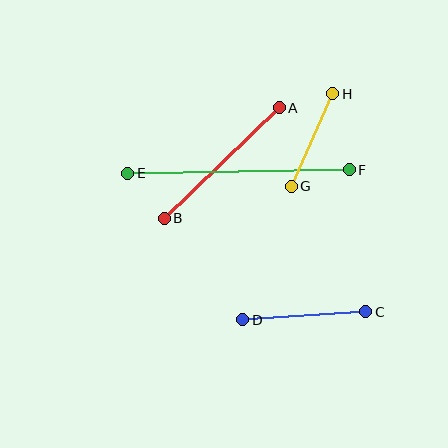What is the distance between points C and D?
The distance is approximately 123 pixels.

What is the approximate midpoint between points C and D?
The midpoint is at approximately (304, 316) pixels.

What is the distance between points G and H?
The distance is approximately 102 pixels.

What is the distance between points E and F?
The distance is approximately 222 pixels.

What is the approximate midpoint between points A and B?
The midpoint is at approximately (222, 163) pixels.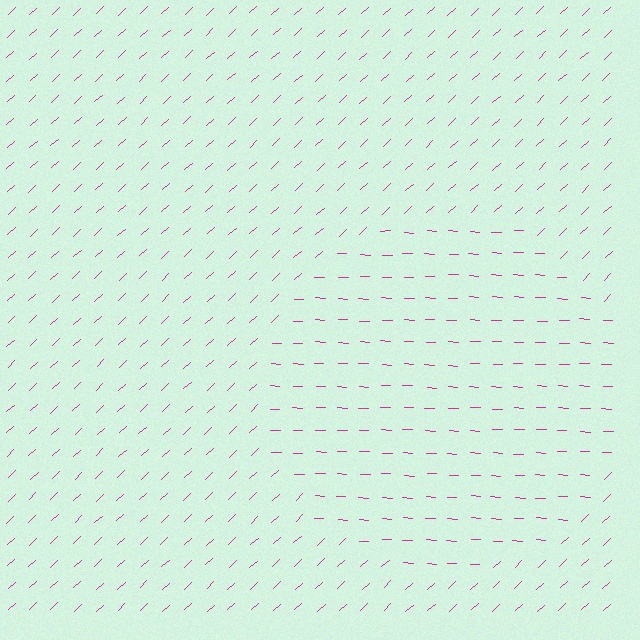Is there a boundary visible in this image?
Yes, there is a texture boundary formed by a change in line orientation.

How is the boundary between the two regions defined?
The boundary is defined purely by a change in line orientation (approximately 45 degrees difference). All lines are the same color and thickness.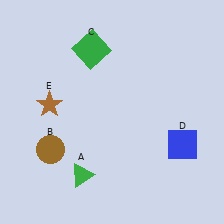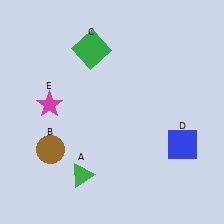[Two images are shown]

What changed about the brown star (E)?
In Image 1, E is brown. In Image 2, it changed to magenta.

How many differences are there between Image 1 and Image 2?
There is 1 difference between the two images.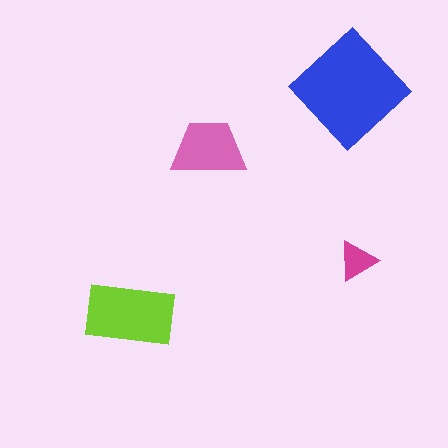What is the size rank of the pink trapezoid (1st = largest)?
3rd.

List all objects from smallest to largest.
The magenta triangle, the pink trapezoid, the lime rectangle, the blue diamond.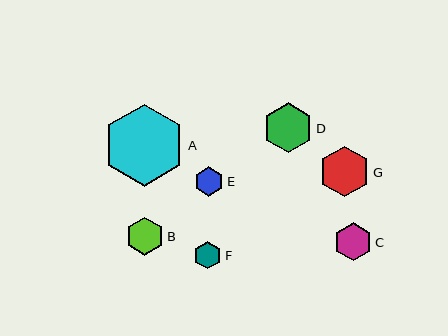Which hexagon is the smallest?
Hexagon F is the smallest with a size of approximately 28 pixels.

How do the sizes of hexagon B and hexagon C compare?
Hexagon B and hexagon C are approximately the same size.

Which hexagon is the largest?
Hexagon A is the largest with a size of approximately 82 pixels.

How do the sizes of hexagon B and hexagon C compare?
Hexagon B and hexagon C are approximately the same size.